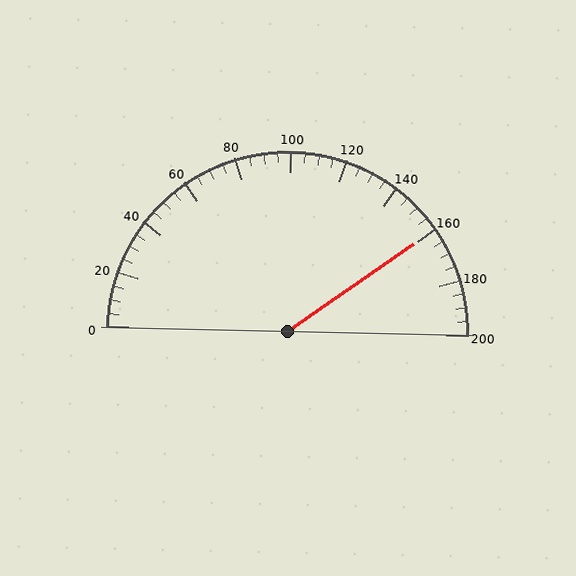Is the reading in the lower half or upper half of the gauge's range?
The reading is in the upper half of the range (0 to 200).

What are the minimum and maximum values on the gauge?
The gauge ranges from 0 to 200.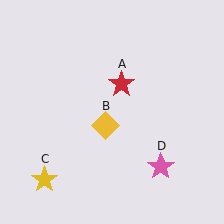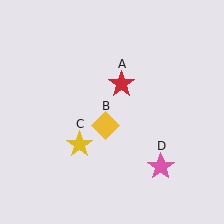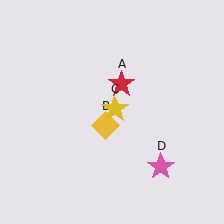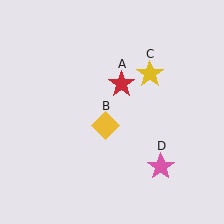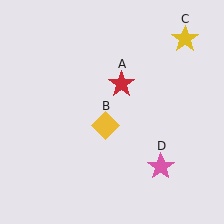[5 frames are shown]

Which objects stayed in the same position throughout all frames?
Red star (object A) and yellow diamond (object B) and pink star (object D) remained stationary.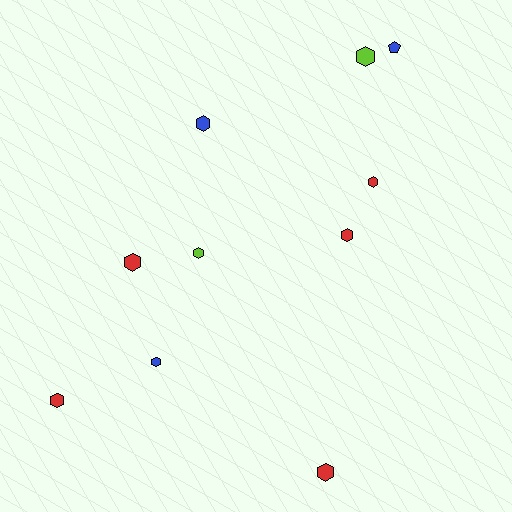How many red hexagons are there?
There are 5 red hexagons.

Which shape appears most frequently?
Hexagon, with 9 objects.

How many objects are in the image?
There are 10 objects.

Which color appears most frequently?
Red, with 5 objects.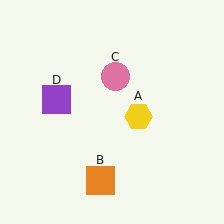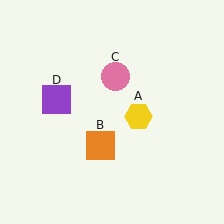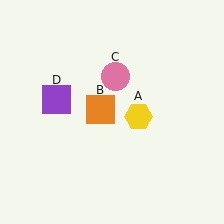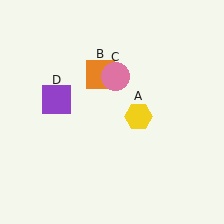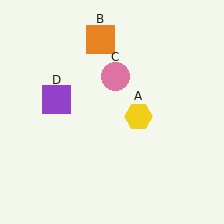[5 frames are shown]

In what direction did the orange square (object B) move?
The orange square (object B) moved up.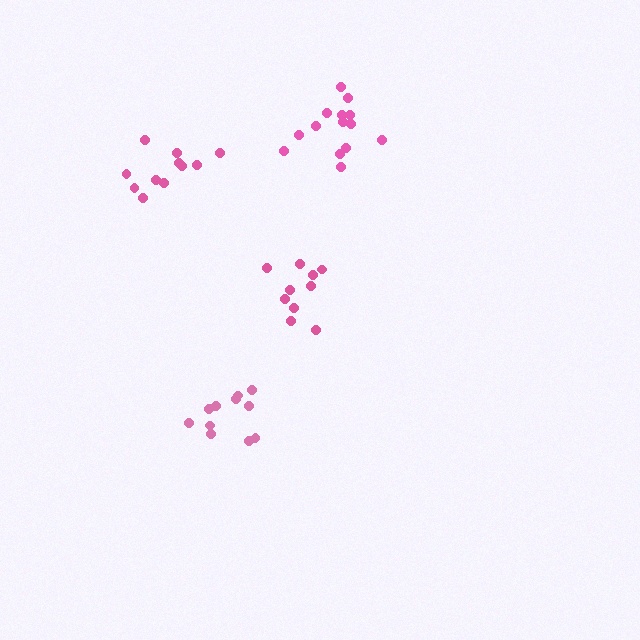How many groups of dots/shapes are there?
There are 4 groups.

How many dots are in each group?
Group 1: 11 dots, Group 2: 11 dots, Group 3: 10 dots, Group 4: 14 dots (46 total).